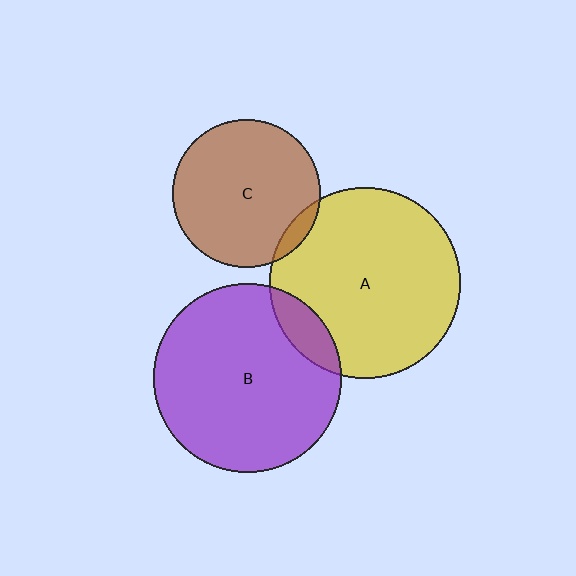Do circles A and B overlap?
Yes.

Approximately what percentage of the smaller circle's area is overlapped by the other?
Approximately 10%.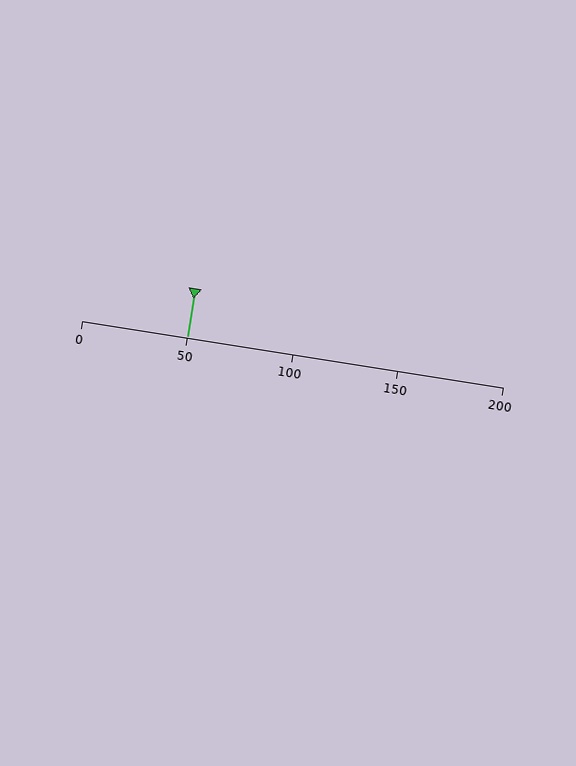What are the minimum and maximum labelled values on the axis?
The axis runs from 0 to 200.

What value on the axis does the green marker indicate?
The marker indicates approximately 50.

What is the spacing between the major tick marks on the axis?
The major ticks are spaced 50 apart.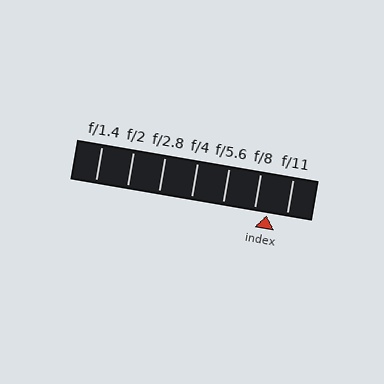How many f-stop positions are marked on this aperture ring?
There are 7 f-stop positions marked.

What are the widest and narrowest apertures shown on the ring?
The widest aperture shown is f/1.4 and the narrowest is f/11.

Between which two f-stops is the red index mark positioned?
The index mark is between f/8 and f/11.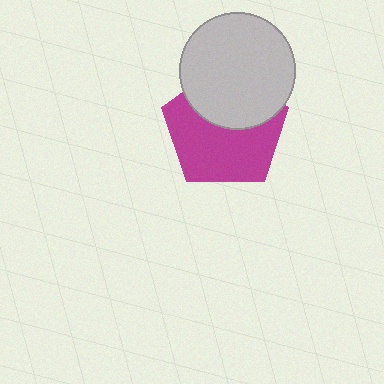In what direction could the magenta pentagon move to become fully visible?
The magenta pentagon could move down. That would shift it out from behind the light gray circle entirely.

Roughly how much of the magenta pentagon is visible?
About half of it is visible (roughly 61%).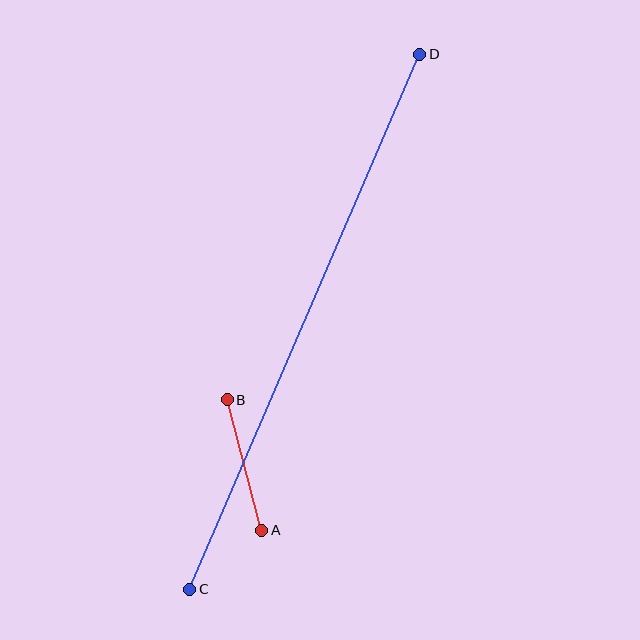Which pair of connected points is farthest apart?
Points C and D are farthest apart.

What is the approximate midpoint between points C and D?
The midpoint is at approximately (305, 322) pixels.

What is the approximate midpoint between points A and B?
The midpoint is at approximately (245, 465) pixels.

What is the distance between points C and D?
The distance is approximately 582 pixels.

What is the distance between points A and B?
The distance is approximately 135 pixels.